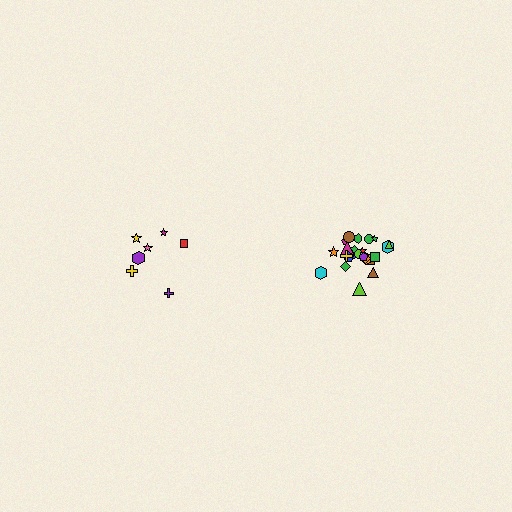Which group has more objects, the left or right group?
The right group.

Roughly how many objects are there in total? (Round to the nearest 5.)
Roughly 30 objects in total.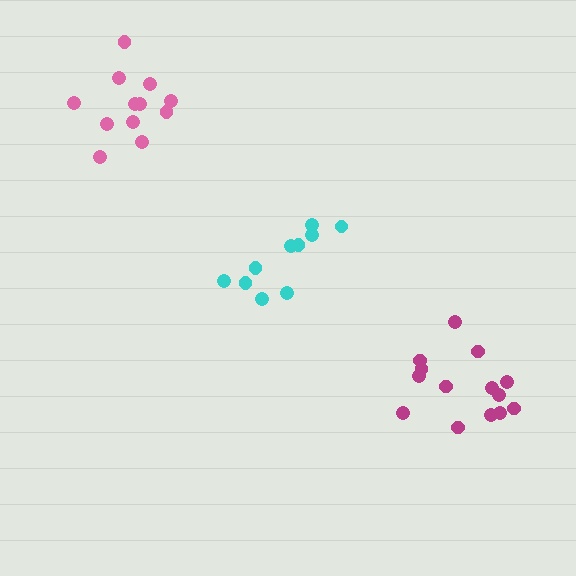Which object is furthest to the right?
The magenta cluster is rightmost.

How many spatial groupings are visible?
There are 3 spatial groupings.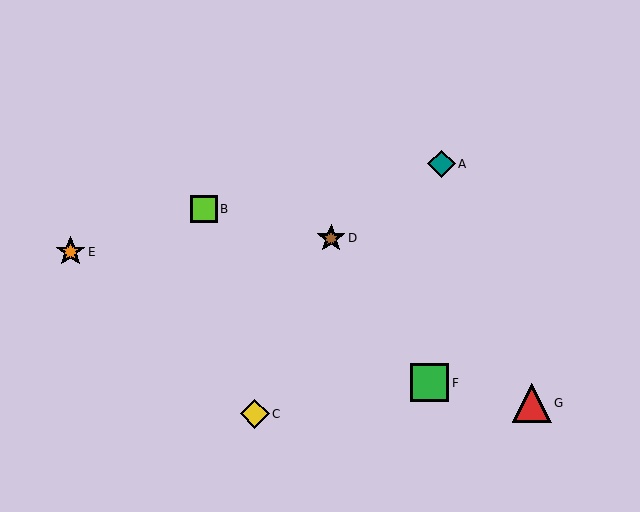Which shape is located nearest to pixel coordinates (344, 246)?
The brown star (labeled D) at (331, 238) is nearest to that location.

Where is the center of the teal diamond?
The center of the teal diamond is at (442, 164).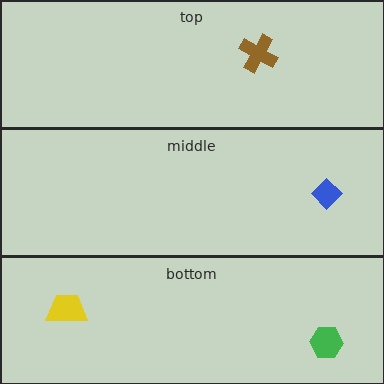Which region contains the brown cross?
The top region.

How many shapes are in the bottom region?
2.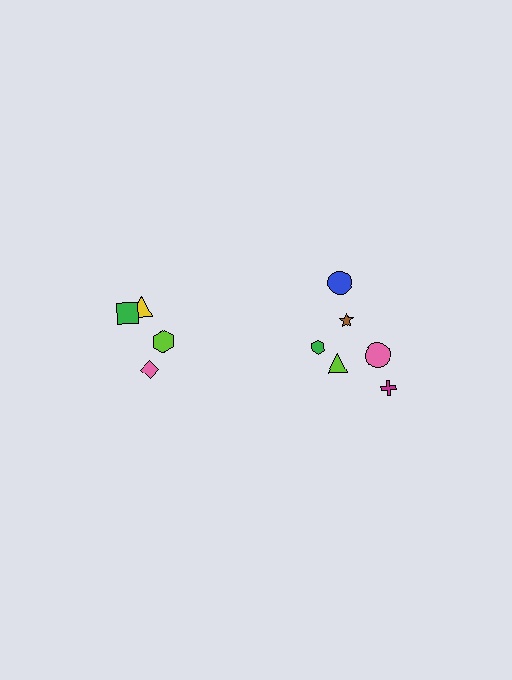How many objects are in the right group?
There are 6 objects.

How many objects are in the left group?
There are 4 objects.